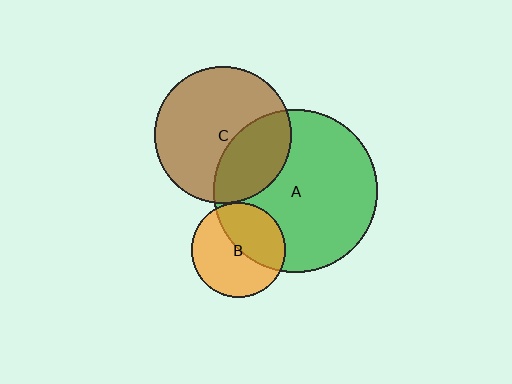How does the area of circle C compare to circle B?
Approximately 2.1 times.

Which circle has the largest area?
Circle A (green).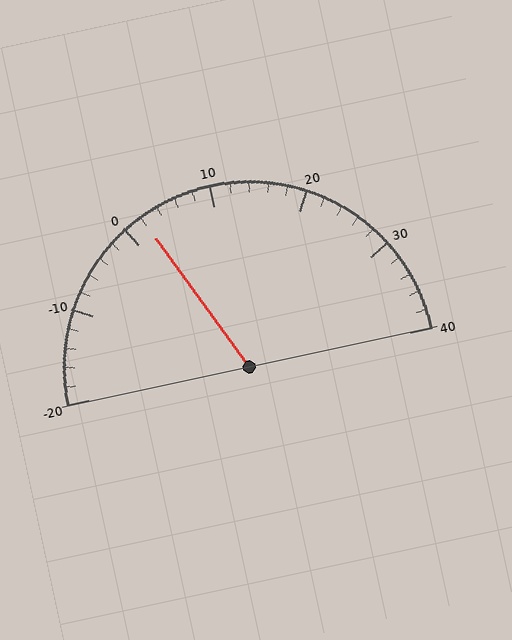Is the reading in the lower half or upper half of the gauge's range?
The reading is in the lower half of the range (-20 to 40).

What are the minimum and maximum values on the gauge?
The gauge ranges from -20 to 40.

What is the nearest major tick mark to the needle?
The nearest major tick mark is 0.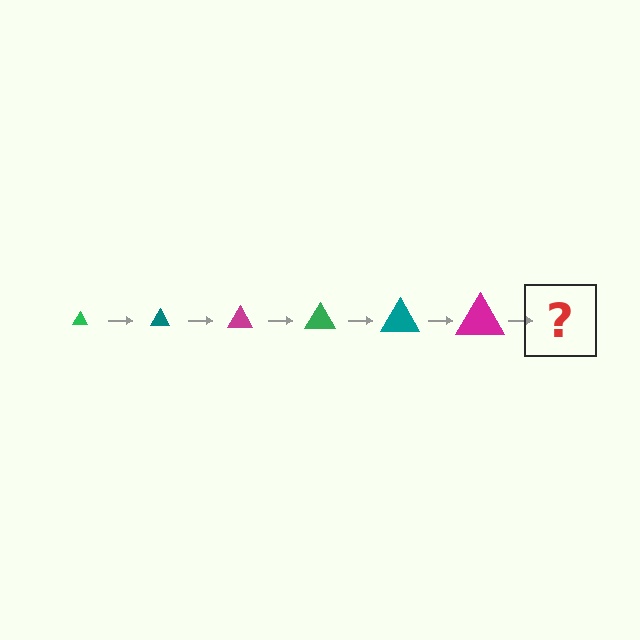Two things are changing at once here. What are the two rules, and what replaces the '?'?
The two rules are that the triangle grows larger each step and the color cycles through green, teal, and magenta. The '?' should be a green triangle, larger than the previous one.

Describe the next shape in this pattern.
It should be a green triangle, larger than the previous one.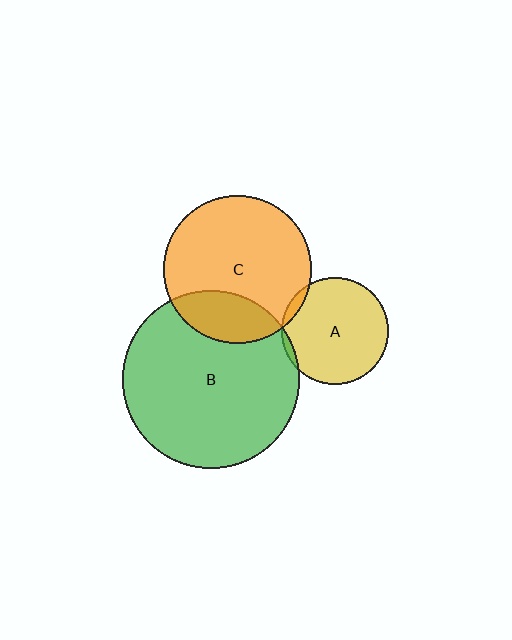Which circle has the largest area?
Circle B (green).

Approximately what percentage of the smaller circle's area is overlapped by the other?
Approximately 5%.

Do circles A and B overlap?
Yes.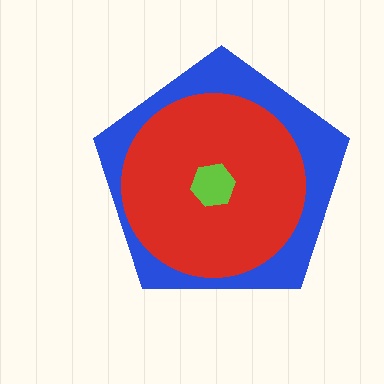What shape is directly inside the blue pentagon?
The red circle.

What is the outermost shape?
The blue pentagon.